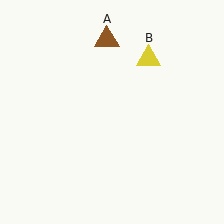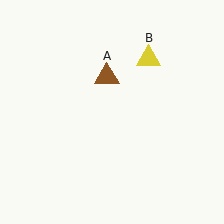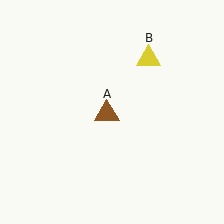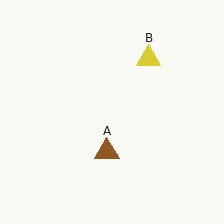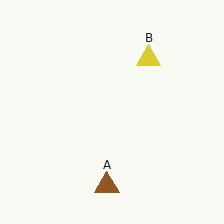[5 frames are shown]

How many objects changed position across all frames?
1 object changed position: brown triangle (object A).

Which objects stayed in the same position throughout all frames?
Yellow triangle (object B) remained stationary.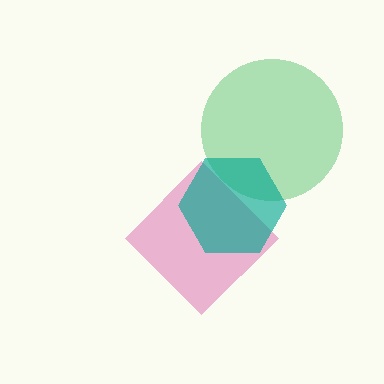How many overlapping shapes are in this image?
There are 3 overlapping shapes in the image.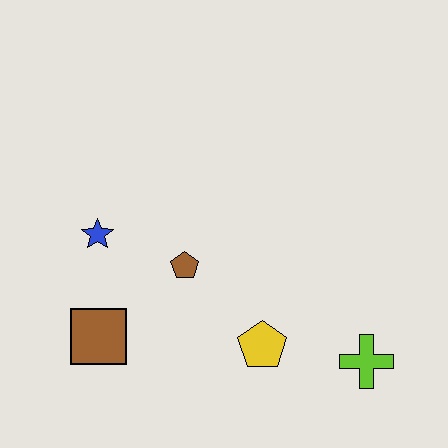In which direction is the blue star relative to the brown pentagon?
The blue star is to the left of the brown pentagon.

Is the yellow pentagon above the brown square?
No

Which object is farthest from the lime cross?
The blue star is farthest from the lime cross.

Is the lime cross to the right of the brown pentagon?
Yes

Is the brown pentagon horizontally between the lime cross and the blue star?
Yes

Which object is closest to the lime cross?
The yellow pentagon is closest to the lime cross.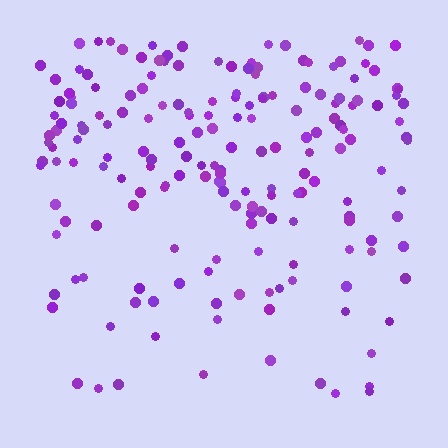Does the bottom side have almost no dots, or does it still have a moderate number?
Still a moderate number, just noticeably fewer than the top.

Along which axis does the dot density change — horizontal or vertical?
Vertical.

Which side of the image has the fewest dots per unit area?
The bottom.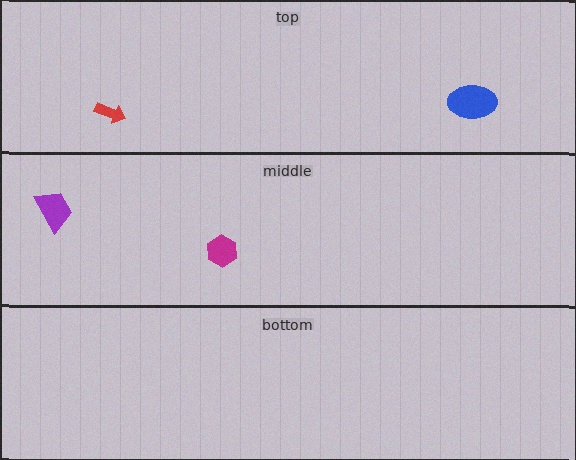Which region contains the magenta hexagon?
The middle region.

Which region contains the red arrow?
The top region.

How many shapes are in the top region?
2.